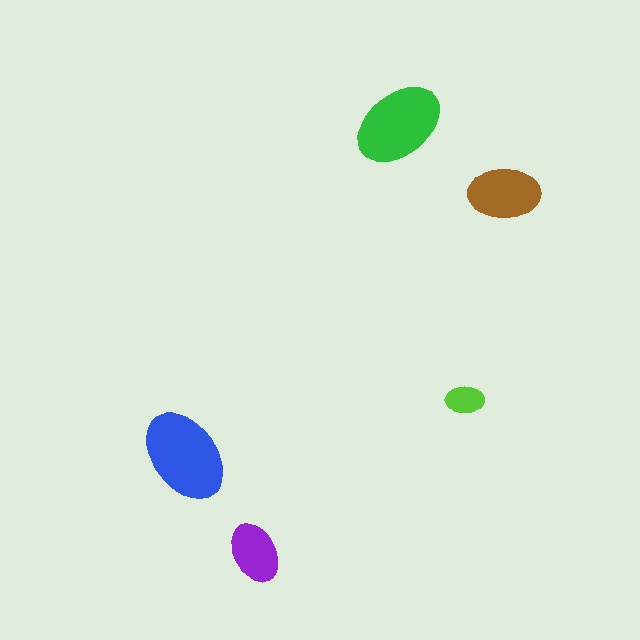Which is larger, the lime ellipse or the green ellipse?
The green one.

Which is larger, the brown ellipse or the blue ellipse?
The blue one.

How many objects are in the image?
There are 5 objects in the image.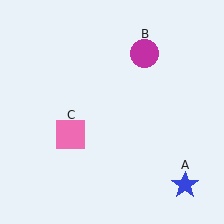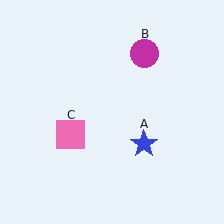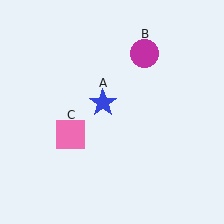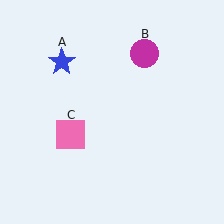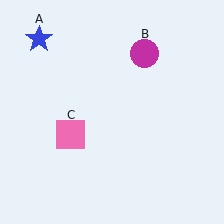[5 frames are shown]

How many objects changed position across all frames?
1 object changed position: blue star (object A).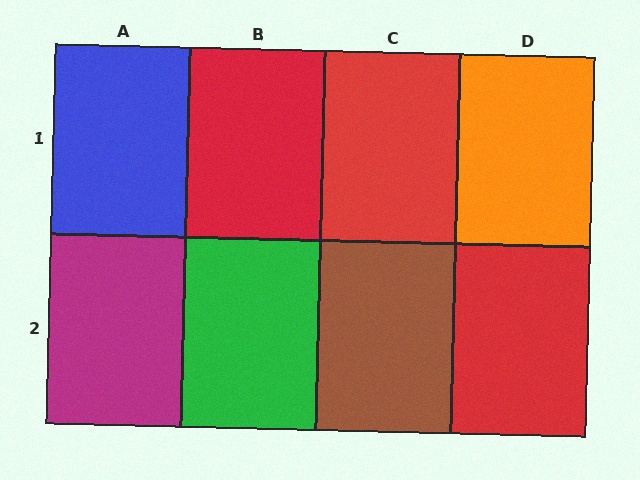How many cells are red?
3 cells are red.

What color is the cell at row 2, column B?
Green.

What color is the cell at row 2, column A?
Magenta.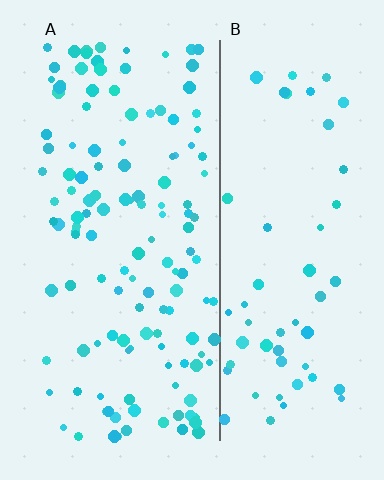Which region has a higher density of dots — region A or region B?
A (the left).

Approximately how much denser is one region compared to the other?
Approximately 2.3× — region A over region B.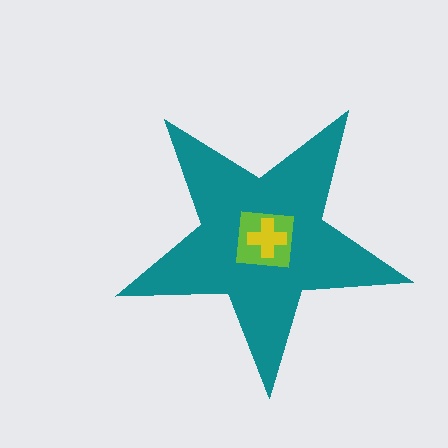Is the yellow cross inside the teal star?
Yes.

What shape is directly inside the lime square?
The yellow cross.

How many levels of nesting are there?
3.